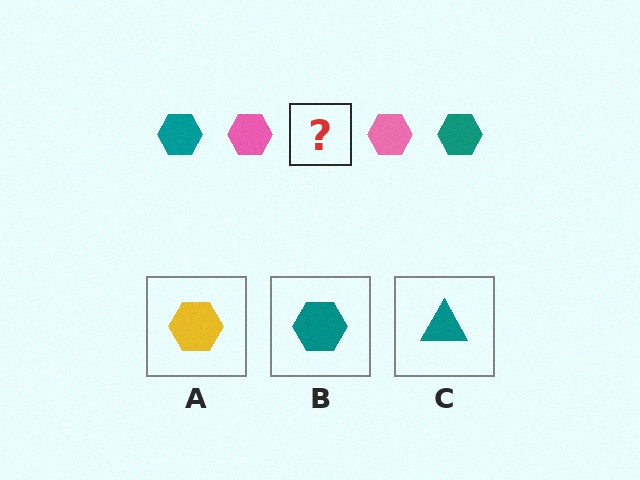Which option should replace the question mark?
Option B.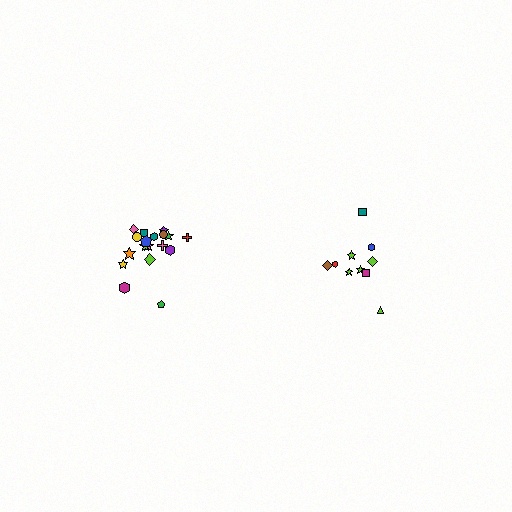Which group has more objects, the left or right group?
The left group.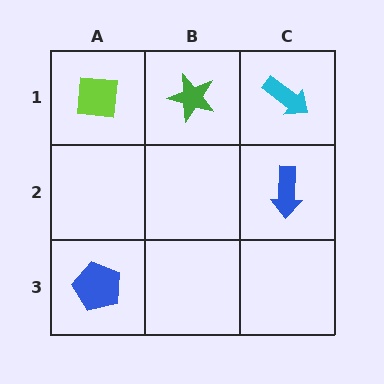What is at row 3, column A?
A blue pentagon.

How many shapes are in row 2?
1 shape.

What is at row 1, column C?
A cyan arrow.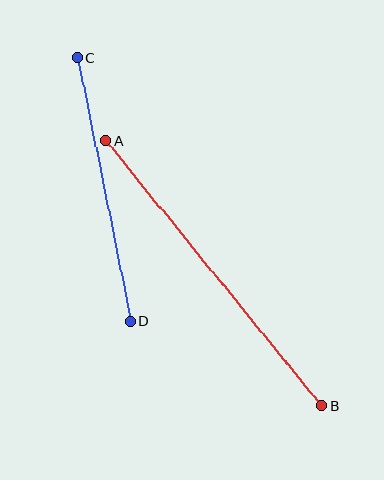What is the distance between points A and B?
The distance is approximately 341 pixels.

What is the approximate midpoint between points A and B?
The midpoint is at approximately (214, 273) pixels.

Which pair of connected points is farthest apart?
Points A and B are farthest apart.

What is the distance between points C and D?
The distance is approximately 269 pixels.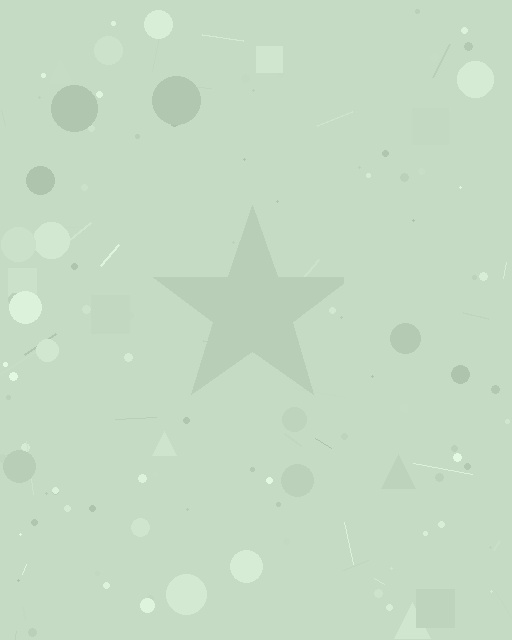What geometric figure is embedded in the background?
A star is embedded in the background.